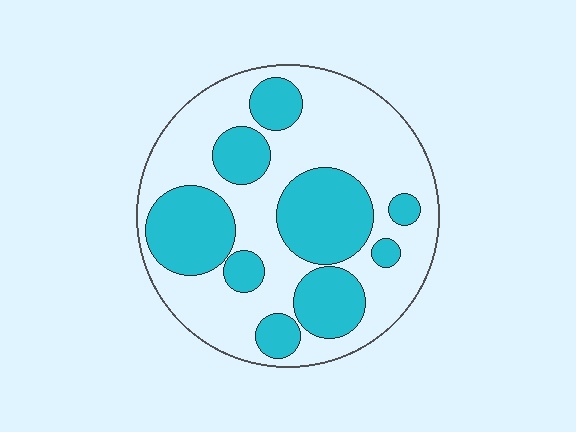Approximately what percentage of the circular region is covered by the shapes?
Approximately 40%.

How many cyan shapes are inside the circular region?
9.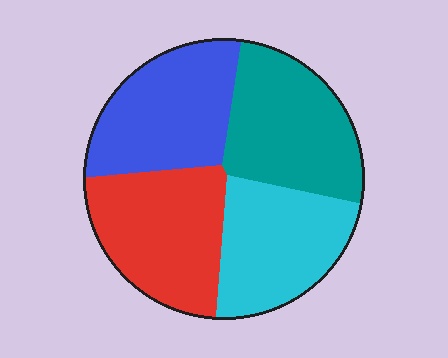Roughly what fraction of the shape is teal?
Teal covers 26% of the shape.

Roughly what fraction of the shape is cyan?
Cyan covers roughly 25% of the shape.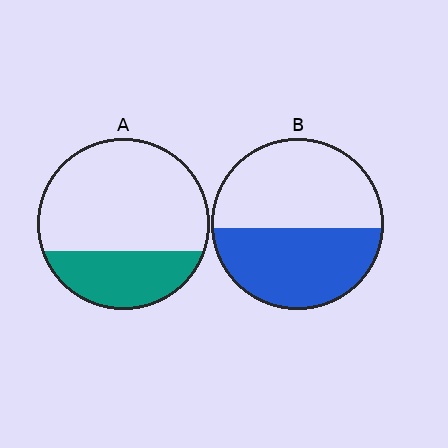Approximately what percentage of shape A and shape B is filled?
A is approximately 30% and B is approximately 45%.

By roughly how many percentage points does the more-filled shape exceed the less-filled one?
By roughly 15 percentage points (B over A).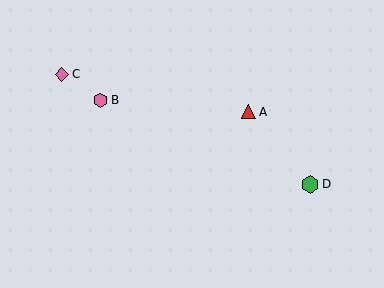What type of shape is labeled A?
Shape A is a red triangle.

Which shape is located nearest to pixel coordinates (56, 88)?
The pink diamond (labeled C) at (62, 74) is nearest to that location.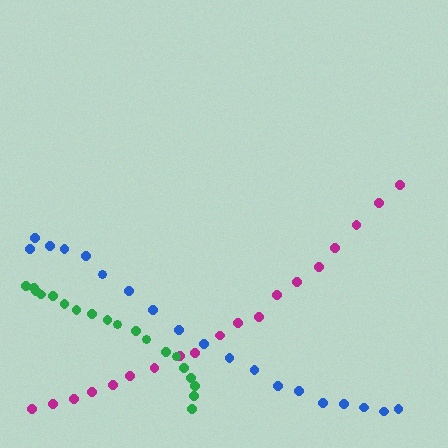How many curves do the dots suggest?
There are 3 distinct paths.